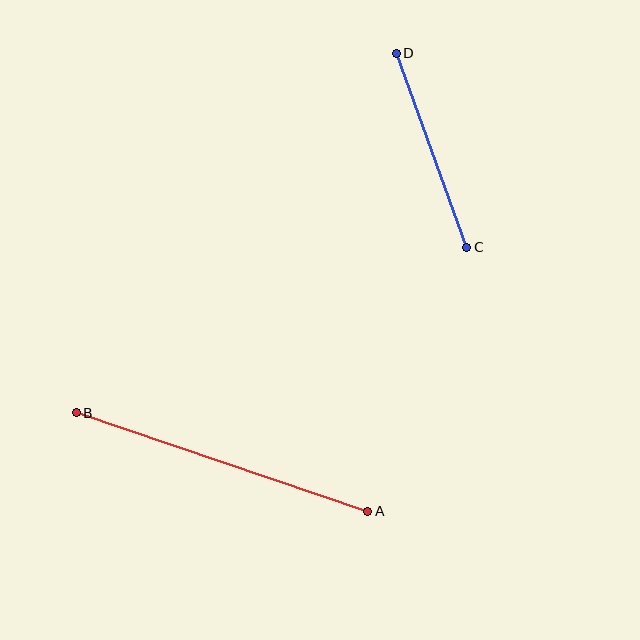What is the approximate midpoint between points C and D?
The midpoint is at approximately (432, 150) pixels.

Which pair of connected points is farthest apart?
Points A and B are farthest apart.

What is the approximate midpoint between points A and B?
The midpoint is at approximately (222, 462) pixels.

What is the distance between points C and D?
The distance is approximately 207 pixels.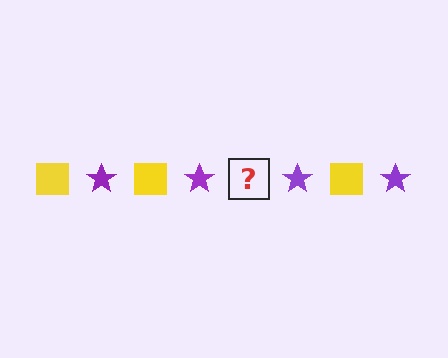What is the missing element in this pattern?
The missing element is a yellow square.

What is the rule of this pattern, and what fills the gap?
The rule is that the pattern alternates between yellow square and purple star. The gap should be filled with a yellow square.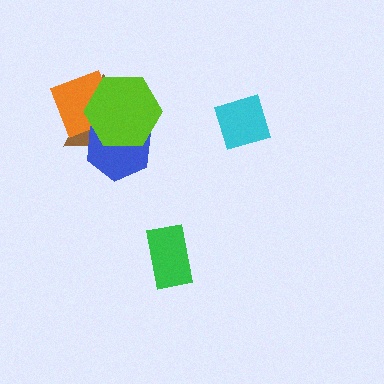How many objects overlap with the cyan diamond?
0 objects overlap with the cyan diamond.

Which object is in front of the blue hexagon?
The lime hexagon is in front of the blue hexagon.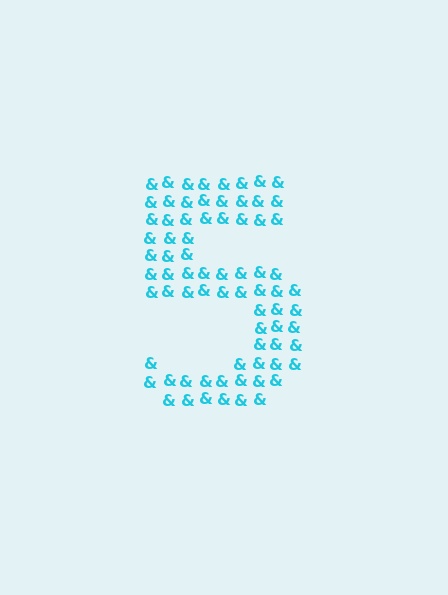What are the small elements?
The small elements are ampersands.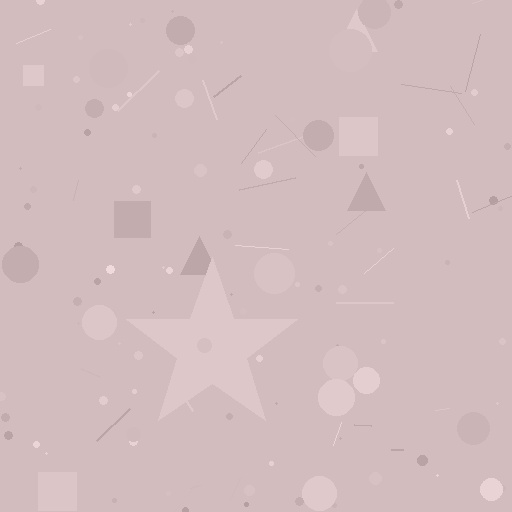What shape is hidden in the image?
A star is hidden in the image.